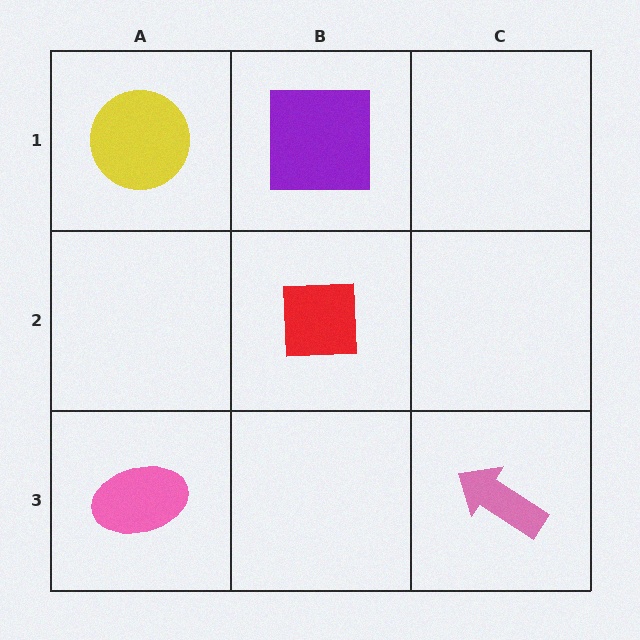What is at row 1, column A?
A yellow circle.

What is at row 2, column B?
A red square.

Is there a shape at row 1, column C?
No, that cell is empty.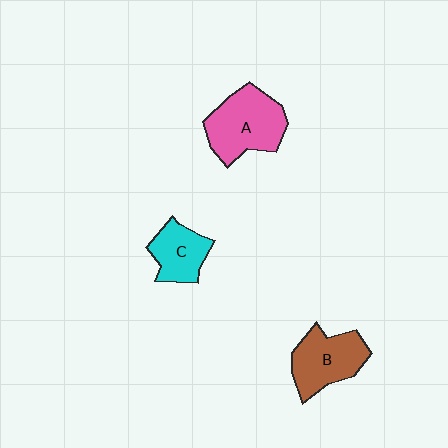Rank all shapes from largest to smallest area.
From largest to smallest: A (pink), B (brown), C (cyan).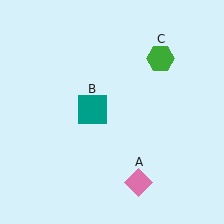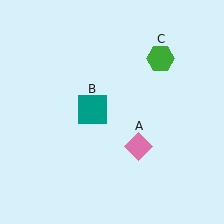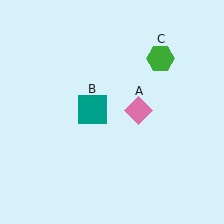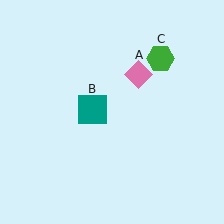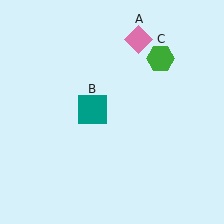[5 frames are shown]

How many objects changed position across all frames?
1 object changed position: pink diamond (object A).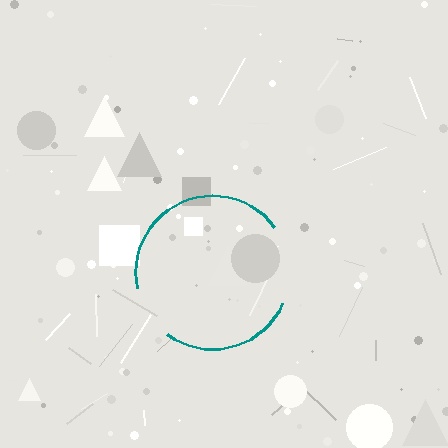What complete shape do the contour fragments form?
The contour fragments form a circle.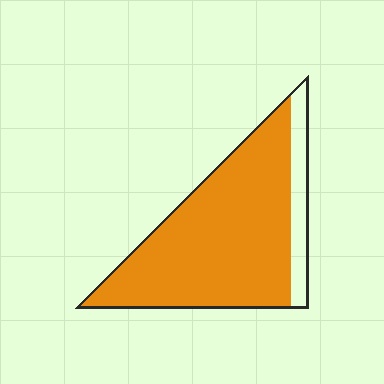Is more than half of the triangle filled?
Yes.